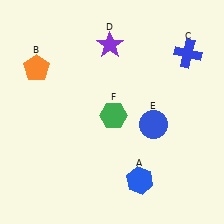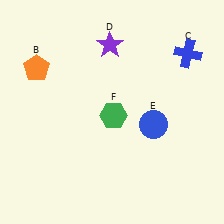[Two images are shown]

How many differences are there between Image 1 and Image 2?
There is 1 difference between the two images.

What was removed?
The blue hexagon (A) was removed in Image 2.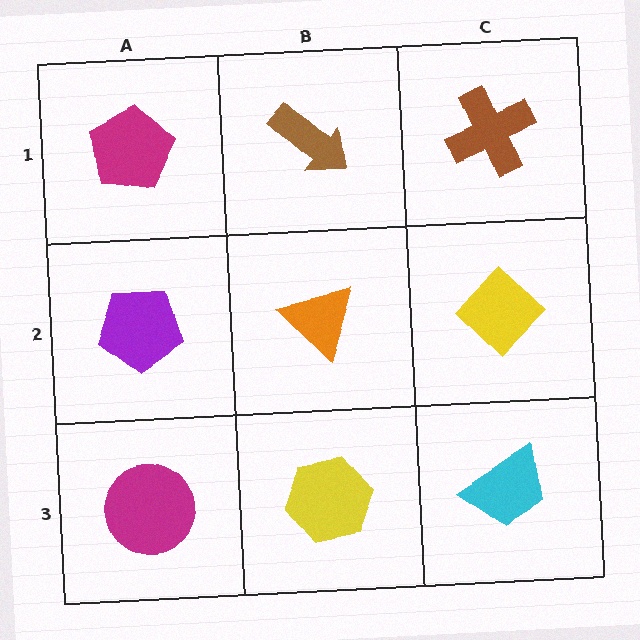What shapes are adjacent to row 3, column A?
A purple pentagon (row 2, column A), a yellow hexagon (row 3, column B).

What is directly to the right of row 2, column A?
An orange triangle.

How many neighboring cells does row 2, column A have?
3.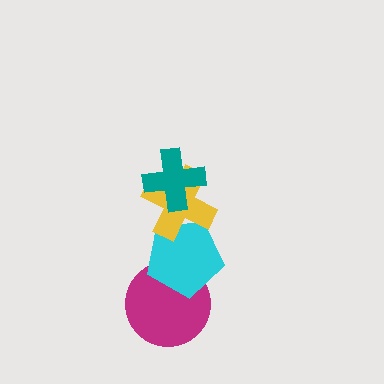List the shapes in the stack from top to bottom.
From top to bottom: the teal cross, the yellow cross, the cyan pentagon, the magenta circle.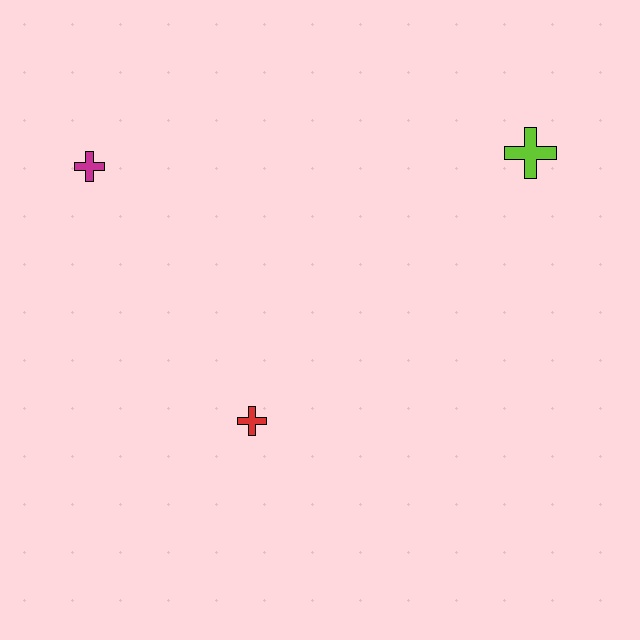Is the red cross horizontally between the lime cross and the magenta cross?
Yes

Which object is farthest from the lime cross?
The magenta cross is farthest from the lime cross.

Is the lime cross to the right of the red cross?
Yes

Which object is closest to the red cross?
The magenta cross is closest to the red cross.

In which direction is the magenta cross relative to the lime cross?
The magenta cross is to the left of the lime cross.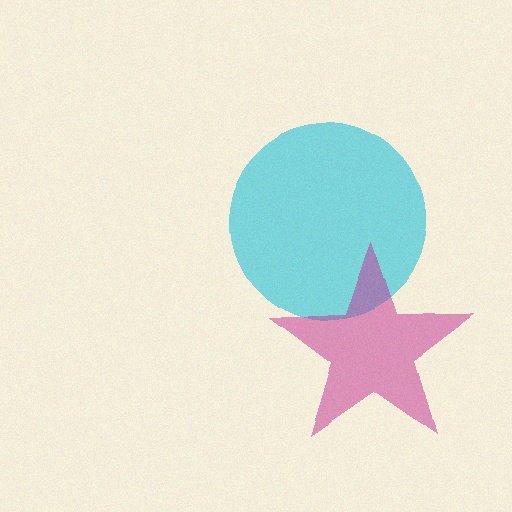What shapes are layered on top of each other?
The layered shapes are: a cyan circle, a magenta star.